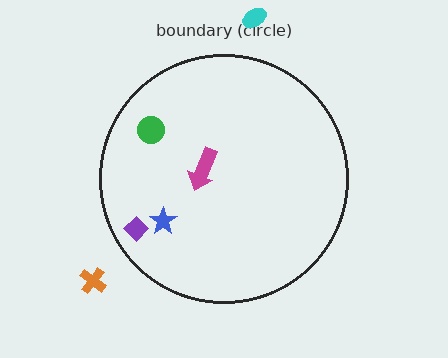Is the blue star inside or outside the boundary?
Inside.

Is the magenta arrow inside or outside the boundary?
Inside.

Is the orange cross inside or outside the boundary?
Outside.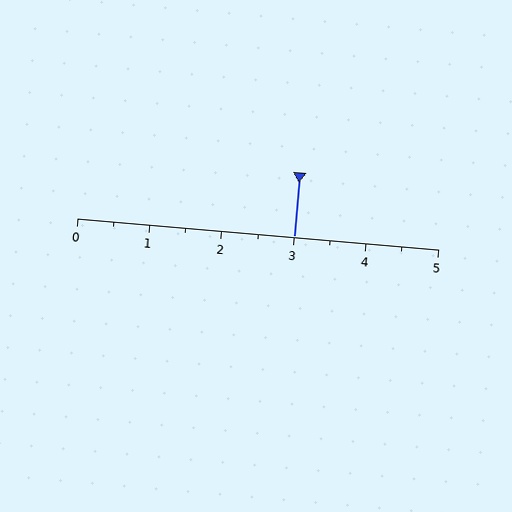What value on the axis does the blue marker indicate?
The marker indicates approximately 3.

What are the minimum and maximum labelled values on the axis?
The axis runs from 0 to 5.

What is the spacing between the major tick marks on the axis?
The major ticks are spaced 1 apart.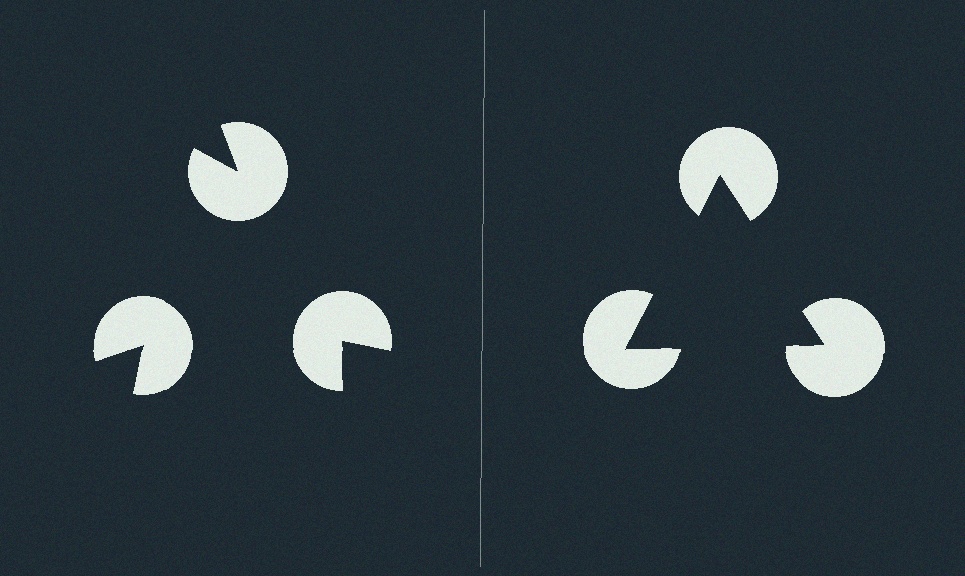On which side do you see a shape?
An illusory triangle appears on the right side. On the left side the wedge cuts are rotated, so no coherent shape forms.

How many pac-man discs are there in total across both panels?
6 — 3 on each side.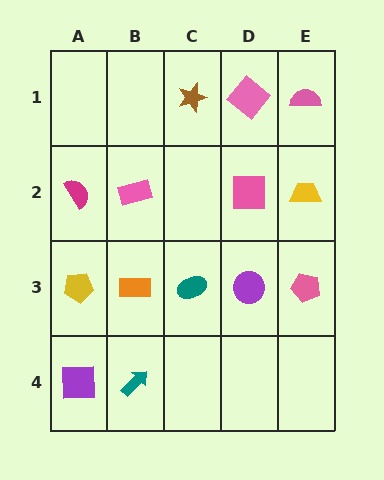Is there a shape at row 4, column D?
No, that cell is empty.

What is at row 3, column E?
A pink pentagon.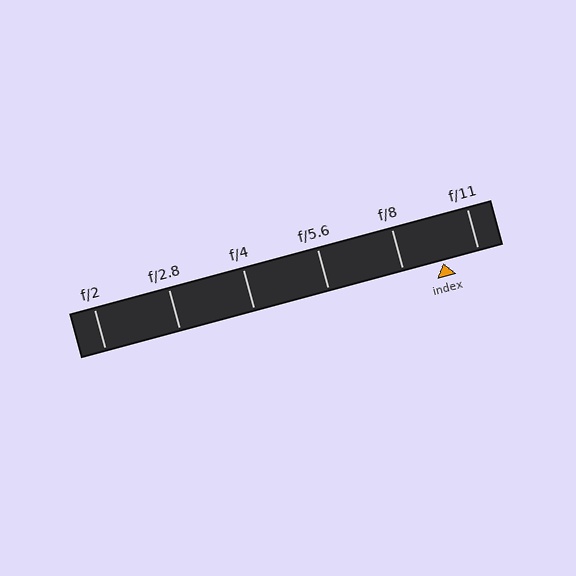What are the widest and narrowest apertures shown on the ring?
The widest aperture shown is f/2 and the narrowest is f/11.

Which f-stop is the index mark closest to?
The index mark is closest to f/11.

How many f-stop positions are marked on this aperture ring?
There are 6 f-stop positions marked.